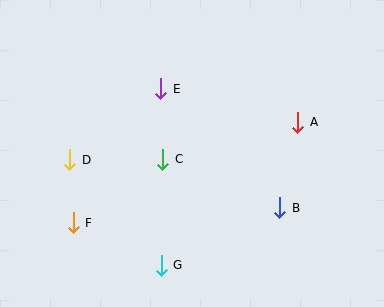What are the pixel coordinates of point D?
Point D is at (70, 160).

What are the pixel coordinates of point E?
Point E is at (161, 89).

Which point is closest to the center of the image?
Point C at (163, 159) is closest to the center.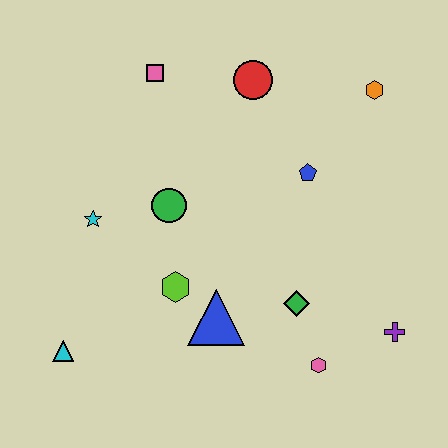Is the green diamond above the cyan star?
No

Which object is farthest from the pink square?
The purple cross is farthest from the pink square.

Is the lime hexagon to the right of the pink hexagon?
No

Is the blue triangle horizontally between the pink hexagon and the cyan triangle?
Yes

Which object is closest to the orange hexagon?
The blue pentagon is closest to the orange hexagon.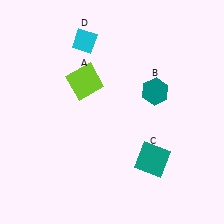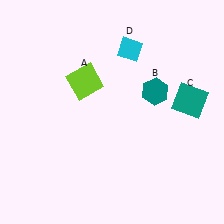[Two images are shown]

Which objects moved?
The objects that moved are: the teal square (C), the cyan diamond (D).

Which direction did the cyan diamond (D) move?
The cyan diamond (D) moved right.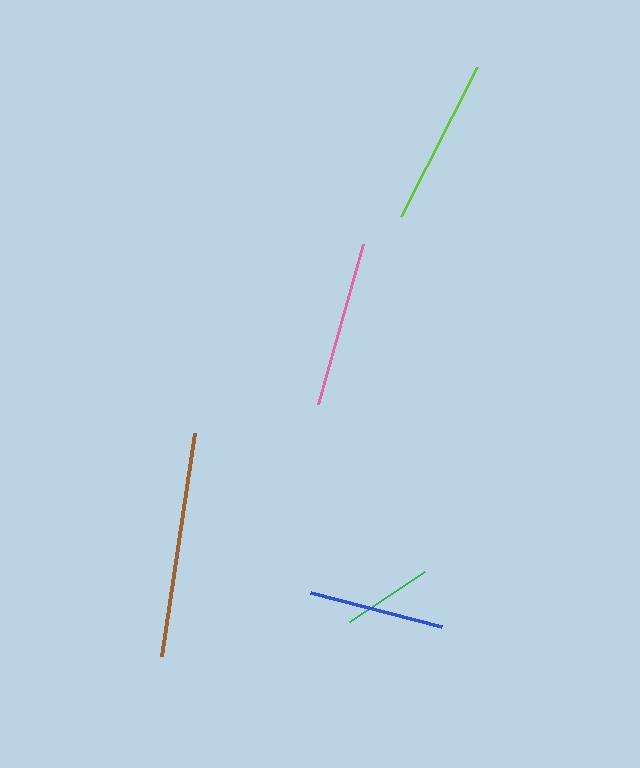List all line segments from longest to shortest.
From longest to shortest: brown, lime, pink, blue, green.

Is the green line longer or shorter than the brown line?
The brown line is longer than the green line.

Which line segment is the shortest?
The green line is the shortest at approximately 91 pixels.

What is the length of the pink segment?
The pink segment is approximately 166 pixels long.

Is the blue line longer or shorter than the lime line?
The lime line is longer than the blue line.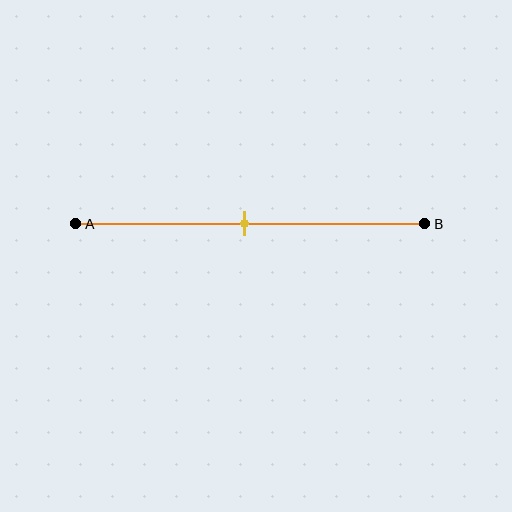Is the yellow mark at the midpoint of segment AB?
Yes, the mark is approximately at the midpoint.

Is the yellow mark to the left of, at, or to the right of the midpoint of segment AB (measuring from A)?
The yellow mark is approximately at the midpoint of segment AB.